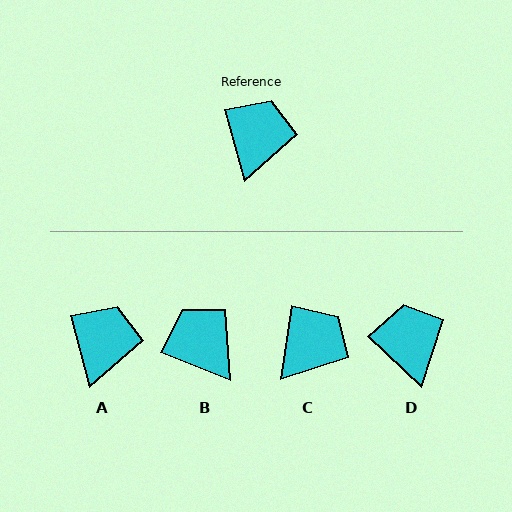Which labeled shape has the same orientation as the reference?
A.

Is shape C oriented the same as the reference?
No, it is off by about 23 degrees.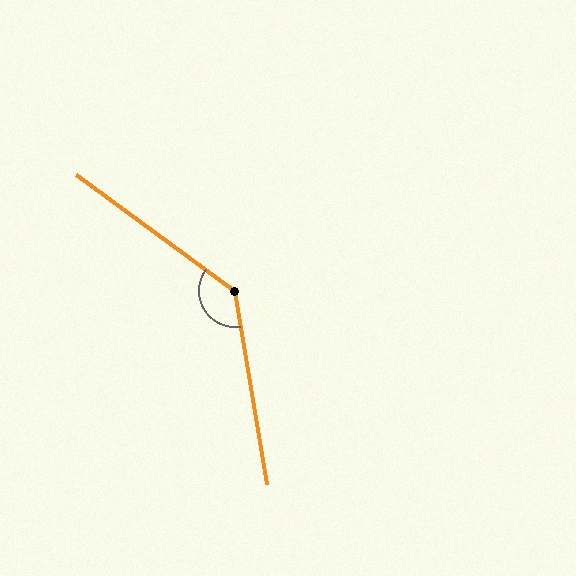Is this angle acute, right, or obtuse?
It is obtuse.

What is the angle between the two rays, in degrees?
Approximately 135 degrees.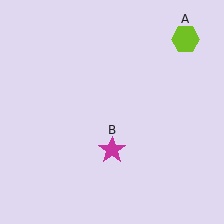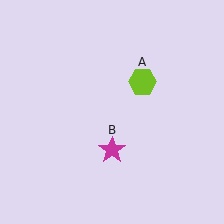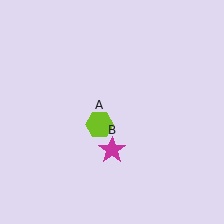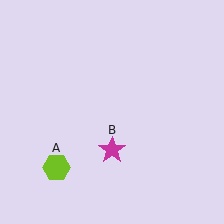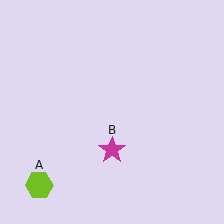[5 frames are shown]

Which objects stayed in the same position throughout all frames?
Magenta star (object B) remained stationary.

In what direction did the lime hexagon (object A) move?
The lime hexagon (object A) moved down and to the left.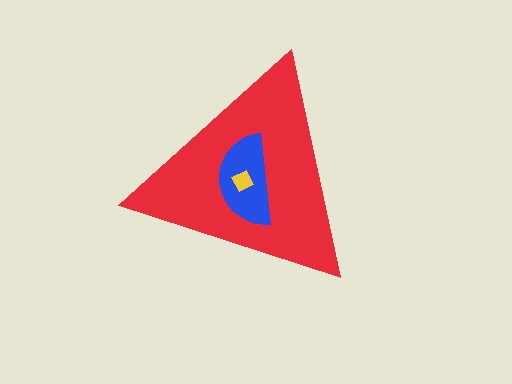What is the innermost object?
The yellow diamond.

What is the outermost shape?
The red triangle.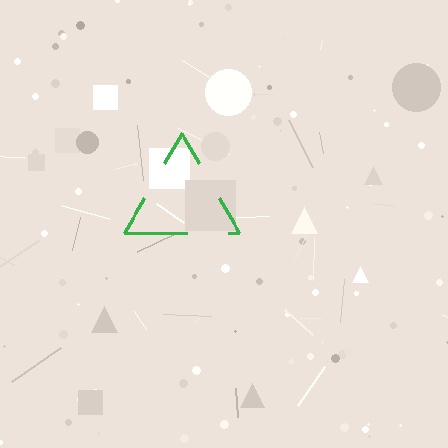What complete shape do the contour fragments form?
The contour fragments form a triangle.